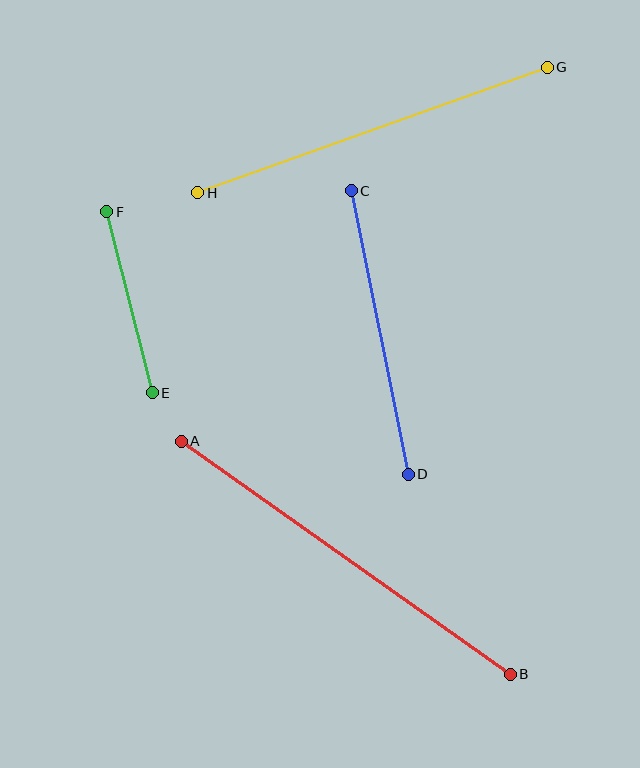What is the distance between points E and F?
The distance is approximately 187 pixels.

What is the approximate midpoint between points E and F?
The midpoint is at approximately (130, 302) pixels.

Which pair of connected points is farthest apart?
Points A and B are farthest apart.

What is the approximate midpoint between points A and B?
The midpoint is at approximately (346, 558) pixels.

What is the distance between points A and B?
The distance is approximately 403 pixels.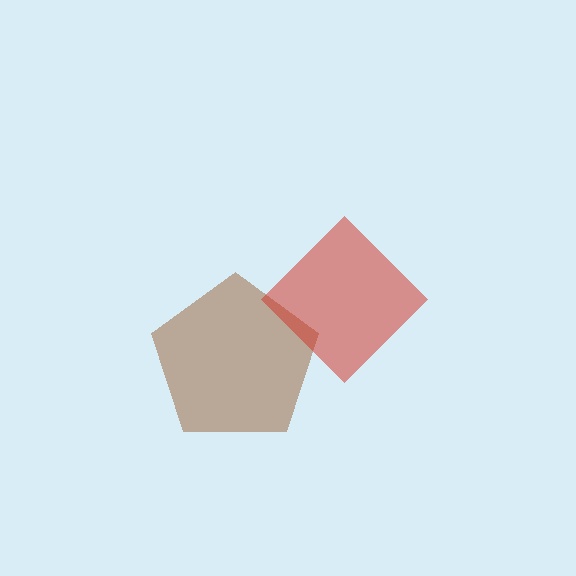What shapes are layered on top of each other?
The layered shapes are: a brown pentagon, a red diamond.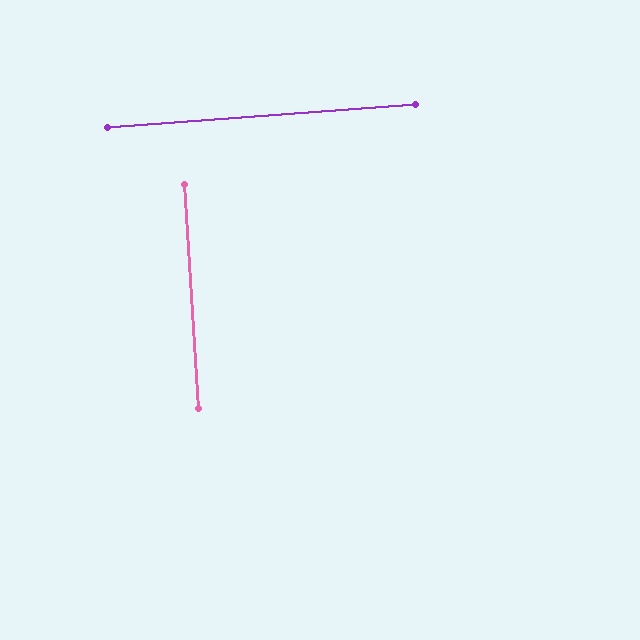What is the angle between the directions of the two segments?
Approximately 89 degrees.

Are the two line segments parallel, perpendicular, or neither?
Perpendicular — they meet at approximately 89°.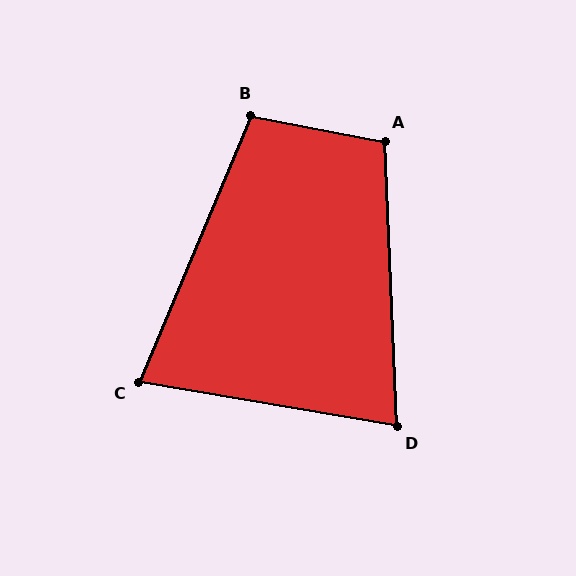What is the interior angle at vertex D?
Approximately 78 degrees (acute).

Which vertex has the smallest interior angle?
C, at approximately 77 degrees.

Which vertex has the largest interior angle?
A, at approximately 103 degrees.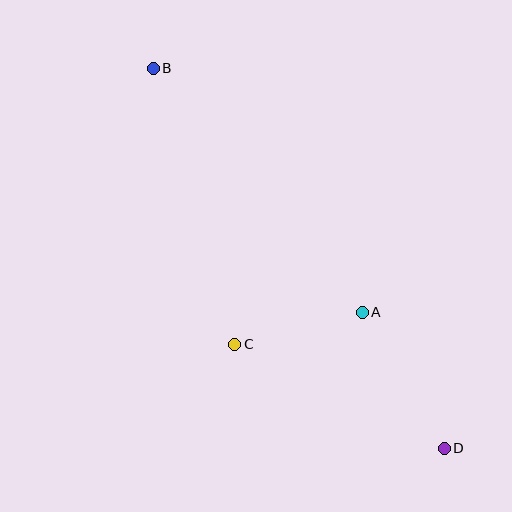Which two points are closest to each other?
Points A and C are closest to each other.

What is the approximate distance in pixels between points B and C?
The distance between B and C is approximately 288 pixels.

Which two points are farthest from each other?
Points B and D are farthest from each other.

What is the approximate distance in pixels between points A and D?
The distance between A and D is approximately 159 pixels.